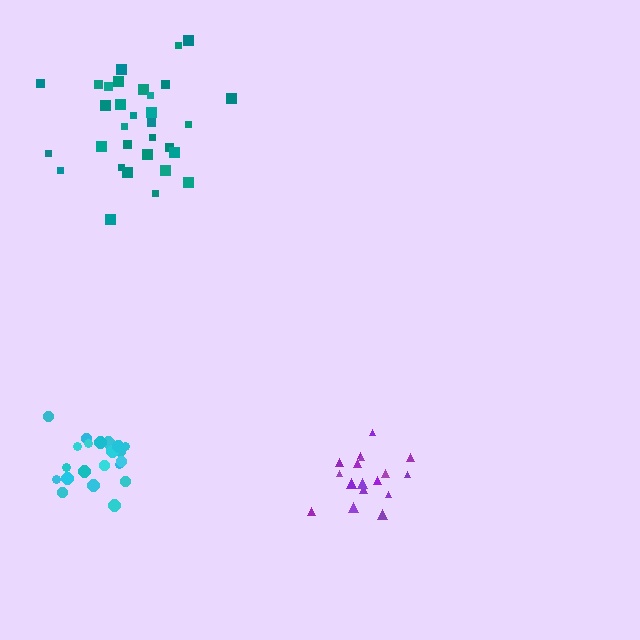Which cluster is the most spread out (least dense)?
Teal.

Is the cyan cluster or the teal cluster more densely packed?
Cyan.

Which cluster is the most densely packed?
Cyan.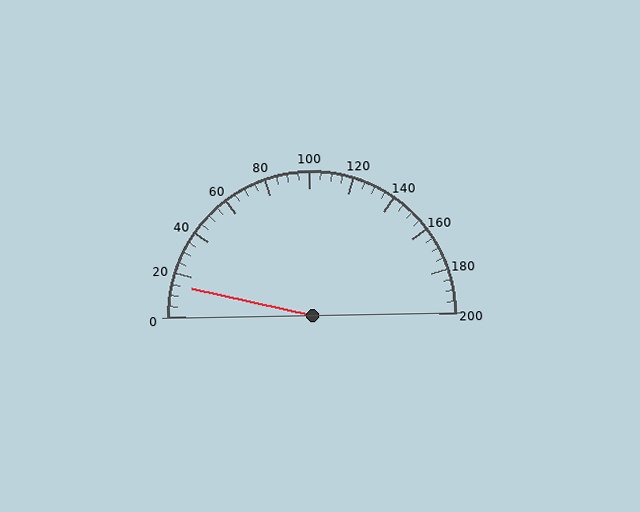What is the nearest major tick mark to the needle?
The nearest major tick mark is 20.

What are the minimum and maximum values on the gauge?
The gauge ranges from 0 to 200.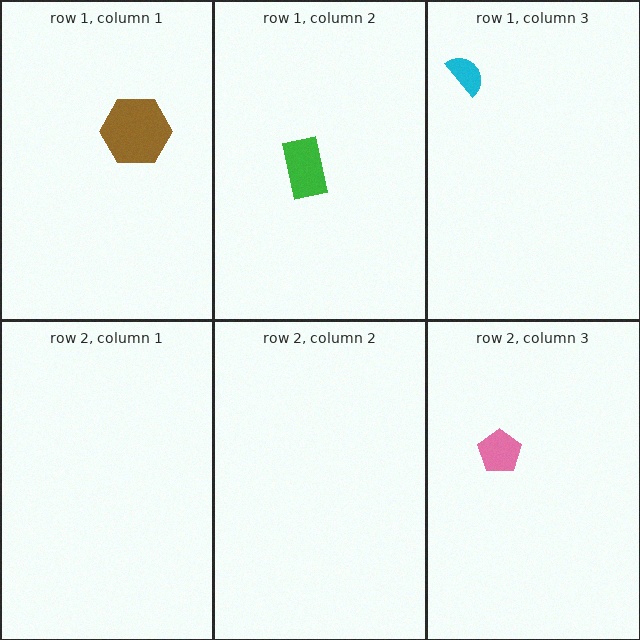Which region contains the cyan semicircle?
The row 1, column 3 region.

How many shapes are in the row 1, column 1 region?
1.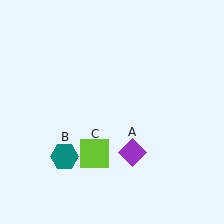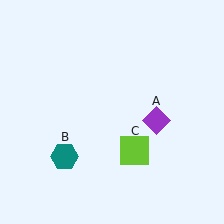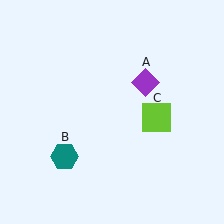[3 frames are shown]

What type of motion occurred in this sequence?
The purple diamond (object A), lime square (object C) rotated counterclockwise around the center of the scene.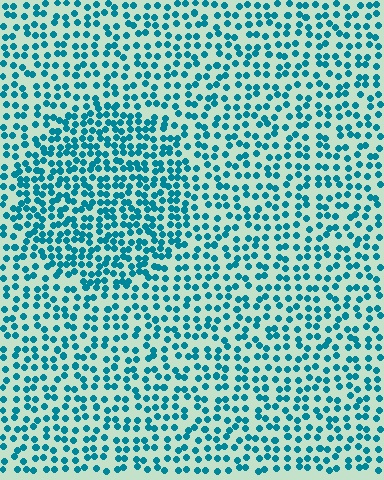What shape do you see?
I see a circle.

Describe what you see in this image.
The image contains small teal elements arranged at two different densities. A circle-shaped region is visible where the elements are more densely packed than the surrounding area.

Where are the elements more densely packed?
The elements are more densely packed inside the circle boundary.